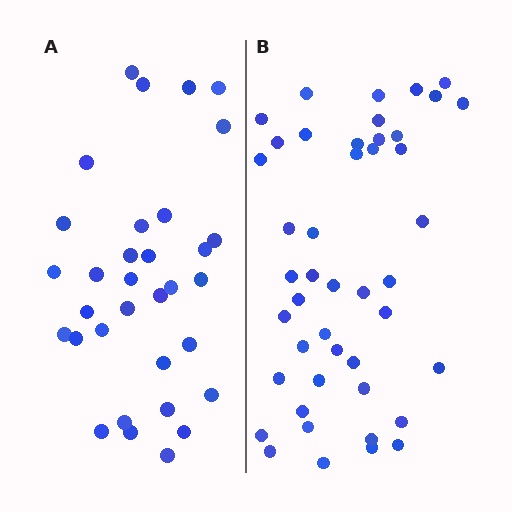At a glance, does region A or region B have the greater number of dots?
Region B (the right region) has more dots.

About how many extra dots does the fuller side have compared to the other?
Region B has roughly 12 or so more dots than region A.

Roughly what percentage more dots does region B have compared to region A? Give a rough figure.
About 35% more.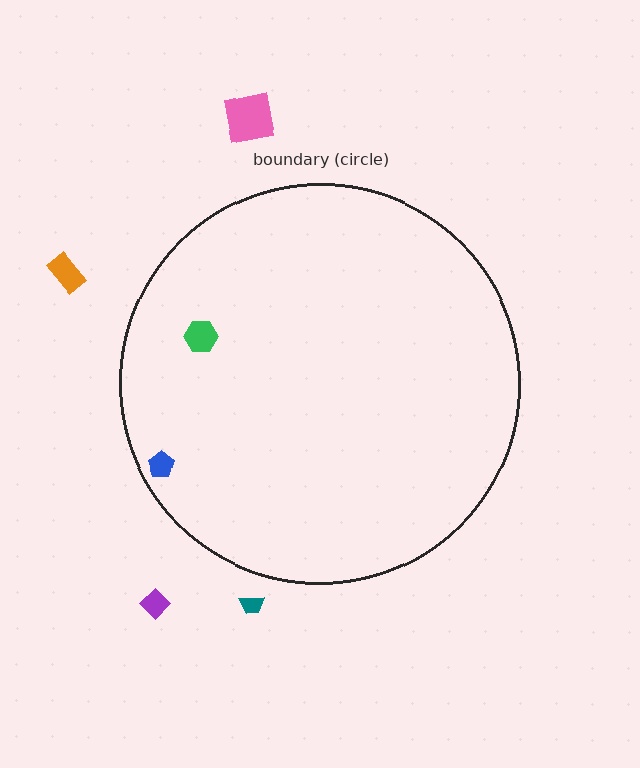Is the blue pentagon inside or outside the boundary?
Inside.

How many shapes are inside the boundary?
2 inside, 4 outside.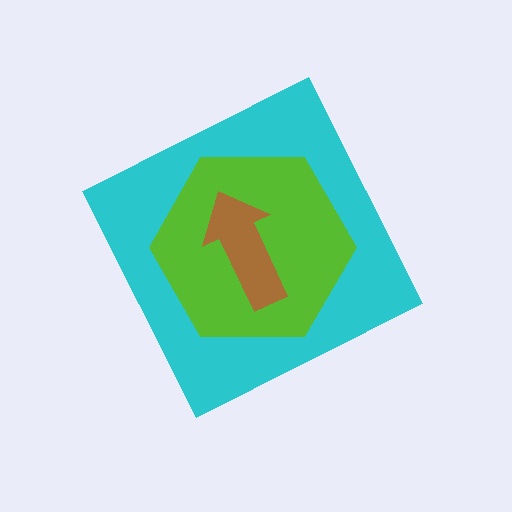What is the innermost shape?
The brown arrow.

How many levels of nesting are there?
3.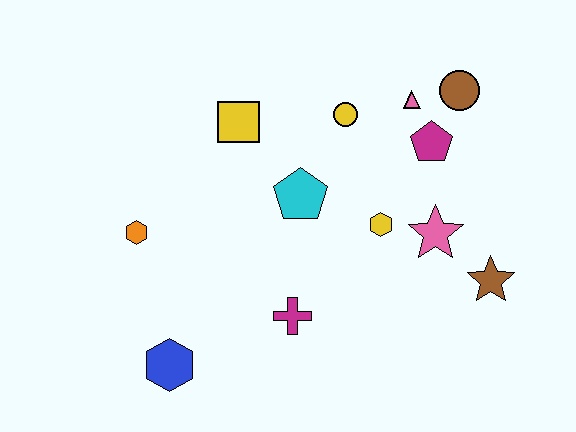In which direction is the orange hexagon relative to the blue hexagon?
The orange hexagon is above the blue hexagon.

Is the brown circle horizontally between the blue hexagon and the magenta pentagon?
No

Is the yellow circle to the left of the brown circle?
Yes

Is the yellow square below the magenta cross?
No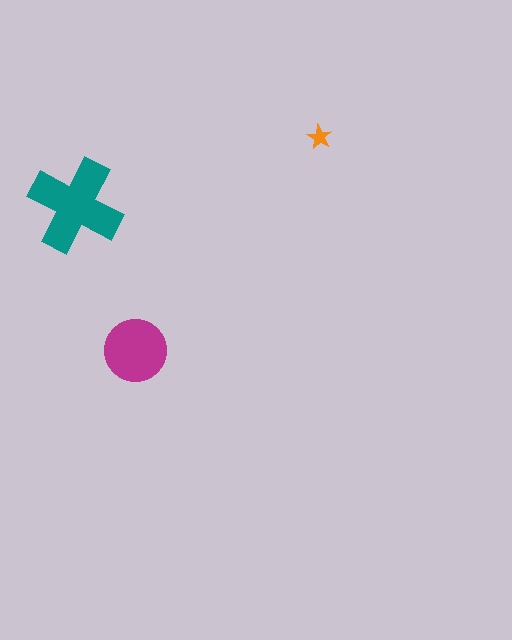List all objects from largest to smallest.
The teal cross, the magenta circle, the orange star.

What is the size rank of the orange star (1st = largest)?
3rd.